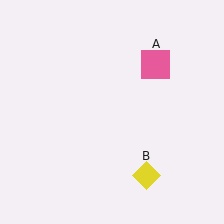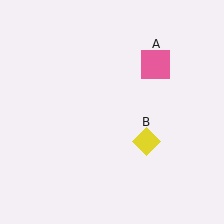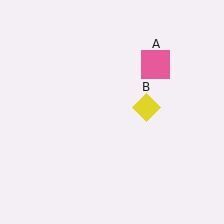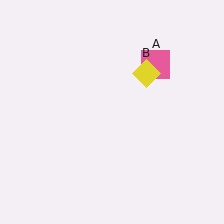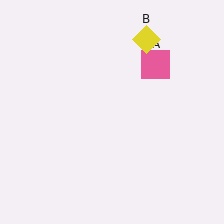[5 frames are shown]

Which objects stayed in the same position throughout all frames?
Pink square (object A) remained stationary.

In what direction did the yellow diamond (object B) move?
The yellow diamond (object B) moved up.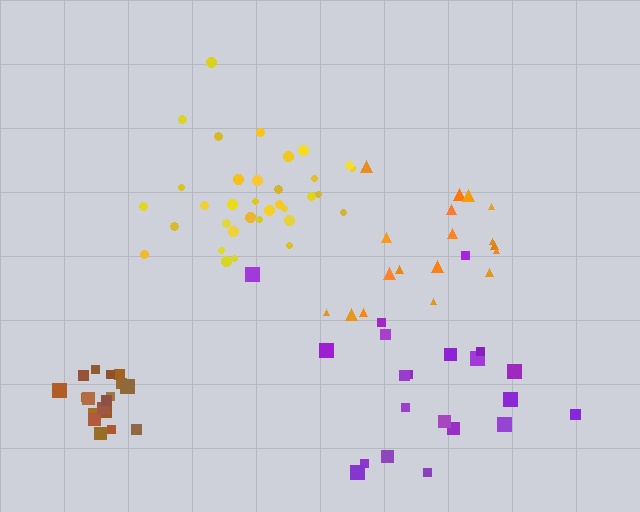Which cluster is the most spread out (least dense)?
Orange.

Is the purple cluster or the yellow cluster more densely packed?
Yellow.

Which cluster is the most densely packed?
Brown.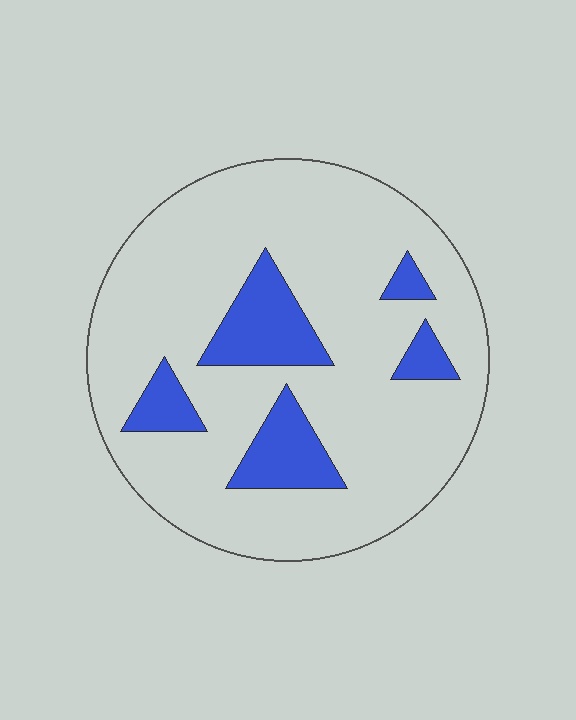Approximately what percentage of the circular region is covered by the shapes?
Approximately 15%.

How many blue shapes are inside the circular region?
5.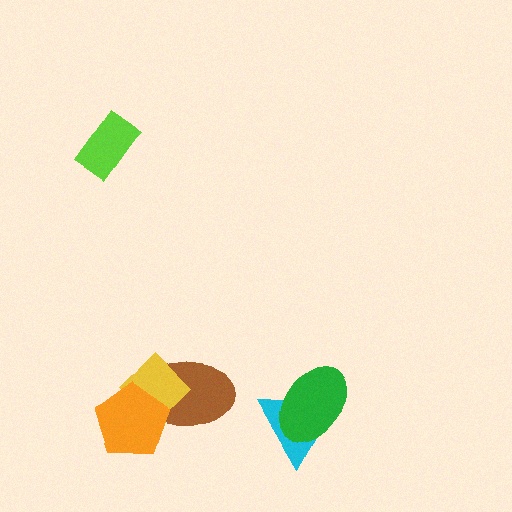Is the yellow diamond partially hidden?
Yes, it is partially covered by another shape.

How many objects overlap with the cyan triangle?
1 object overlaps with the cyan triangle.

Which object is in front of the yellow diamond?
The orange pentagon is in front of the yellow diamond.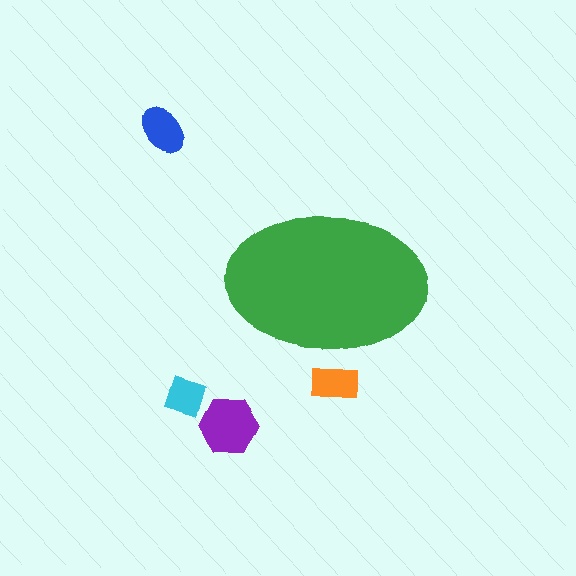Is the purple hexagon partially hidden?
No, the purple hexagon is fully visible.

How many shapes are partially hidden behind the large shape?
1 shape is partially hidden.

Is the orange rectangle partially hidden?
Yes, the orange rectangle is partially hidden behind the green ellipse.